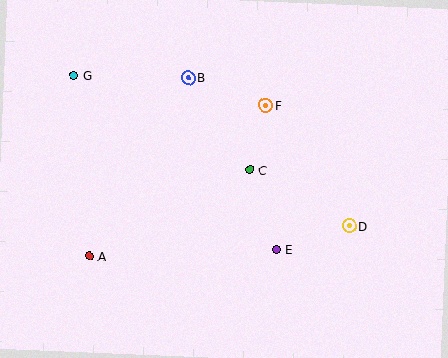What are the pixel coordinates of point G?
Point G is at (74, 76).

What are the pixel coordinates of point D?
Point D is at (349, 226).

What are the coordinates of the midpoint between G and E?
The midpoint between G and E is at (175, 163).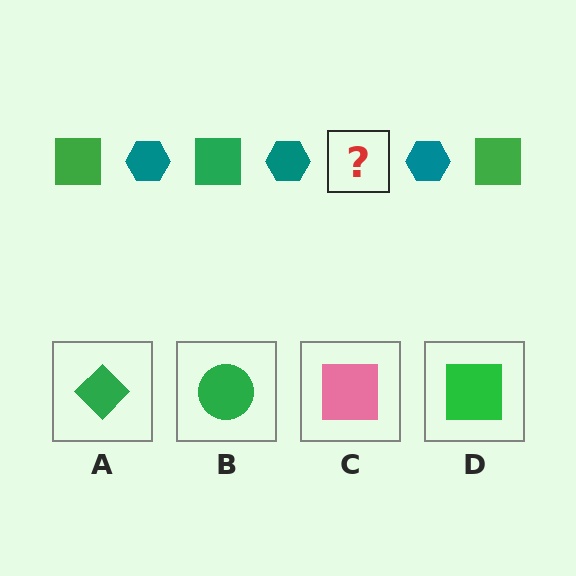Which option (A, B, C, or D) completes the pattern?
D.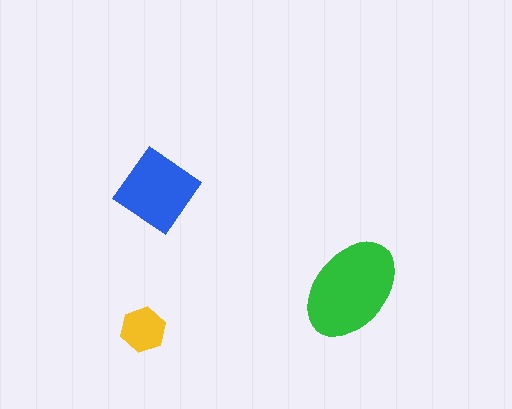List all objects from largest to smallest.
The green ellipse, the blue diamond, the yellow hexagon.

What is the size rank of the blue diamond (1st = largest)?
2nd.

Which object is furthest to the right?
The green ellipse is rightmost.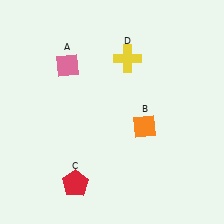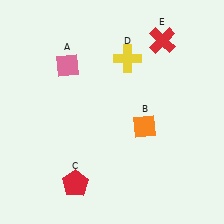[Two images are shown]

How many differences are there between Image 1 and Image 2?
There is 1 difference between the two images.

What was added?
A red cross (E) was added in Image 2.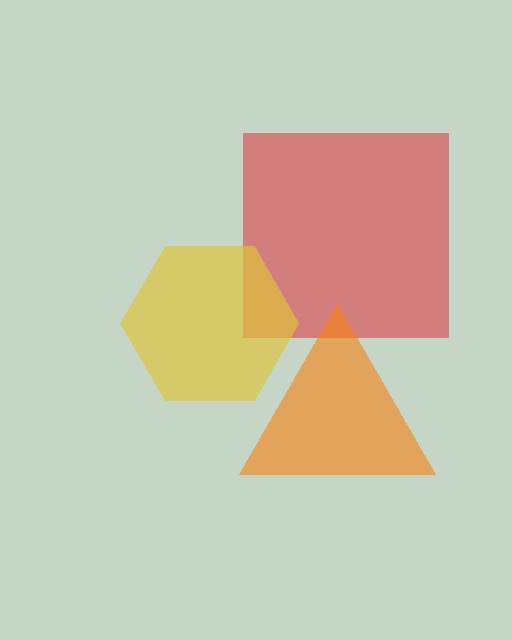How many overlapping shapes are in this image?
There are 3 overlapping shapes in the image.